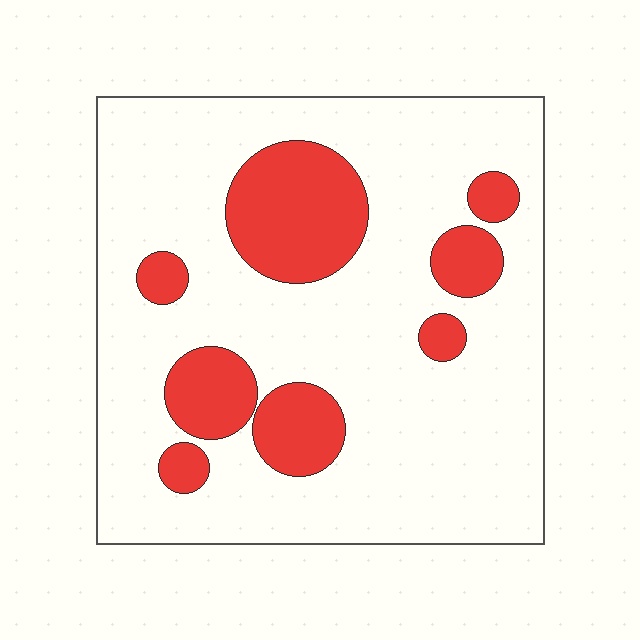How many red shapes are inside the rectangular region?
8.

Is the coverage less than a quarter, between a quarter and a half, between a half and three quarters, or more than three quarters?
Less than a quarter.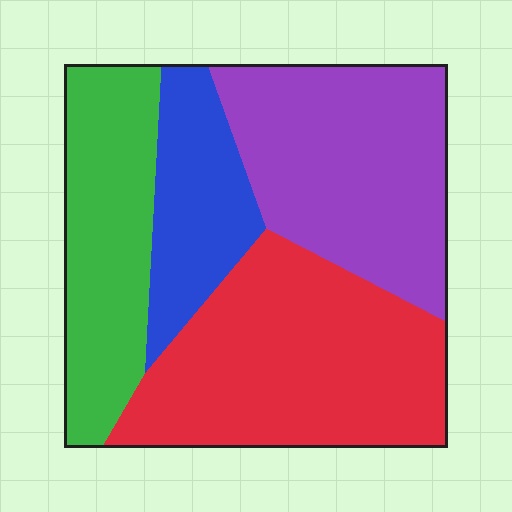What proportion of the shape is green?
Green takes up between a sixth and a third of the shape.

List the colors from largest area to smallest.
From largest to smallest: red, purple, green, blue.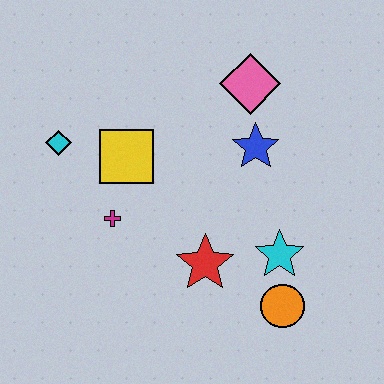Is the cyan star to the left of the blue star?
No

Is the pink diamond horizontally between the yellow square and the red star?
No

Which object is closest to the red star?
The cyan star is closest to the red star.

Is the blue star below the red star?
No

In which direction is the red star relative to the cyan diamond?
The red star is to the right of the cyan diamond.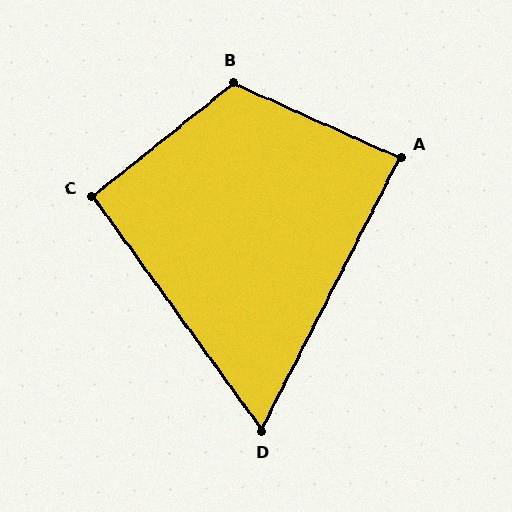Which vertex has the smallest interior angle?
D, at approximately 63 degrees.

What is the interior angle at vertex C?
Approximately 93 degrees (approximately right).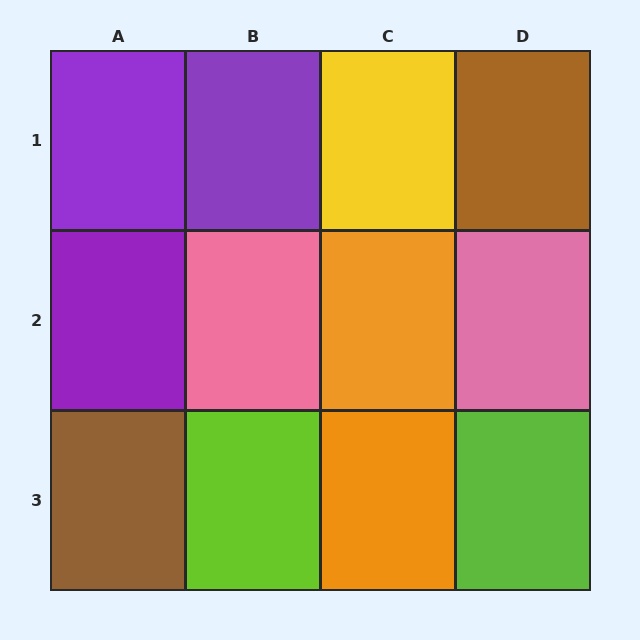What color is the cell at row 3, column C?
Orange.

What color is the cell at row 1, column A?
Purple.